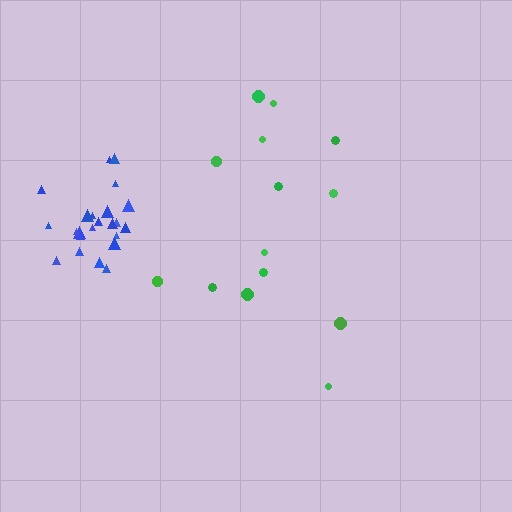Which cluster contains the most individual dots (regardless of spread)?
Blue (23).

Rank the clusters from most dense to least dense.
blue, green.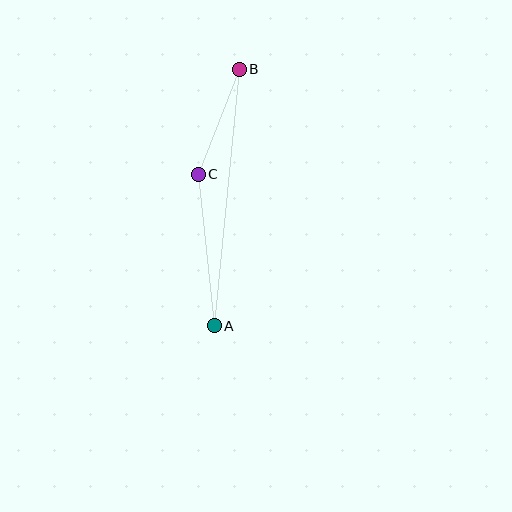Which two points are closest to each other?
Points B and C are closest to each other.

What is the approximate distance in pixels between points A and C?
The distance between A and C is approximately 153 pixels.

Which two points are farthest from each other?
Points A and B are farthest from each other.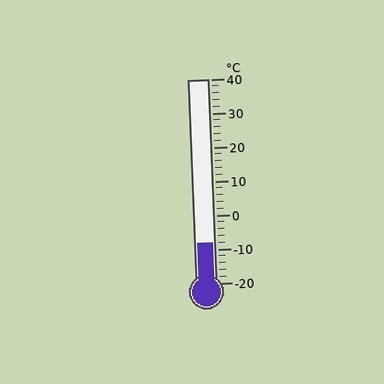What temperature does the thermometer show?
The thermometer shows approximately -8°C.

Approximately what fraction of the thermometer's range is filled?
The thermometer is filled to approximately 20% of its range.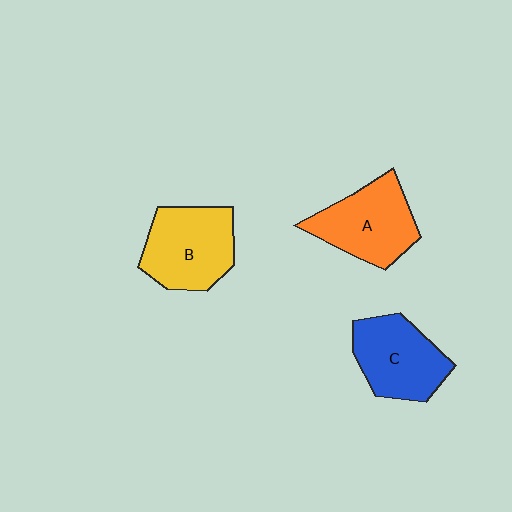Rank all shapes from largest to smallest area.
From largest to smallest: B (yellow), A (orange), C (blue).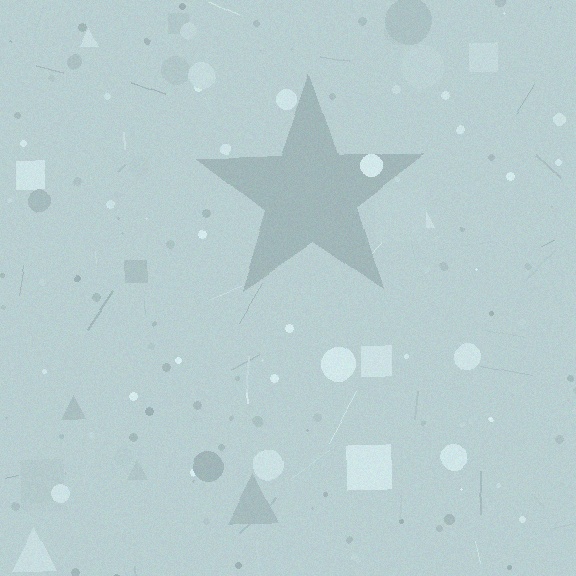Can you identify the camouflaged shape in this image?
The camouflaged shape is a star.